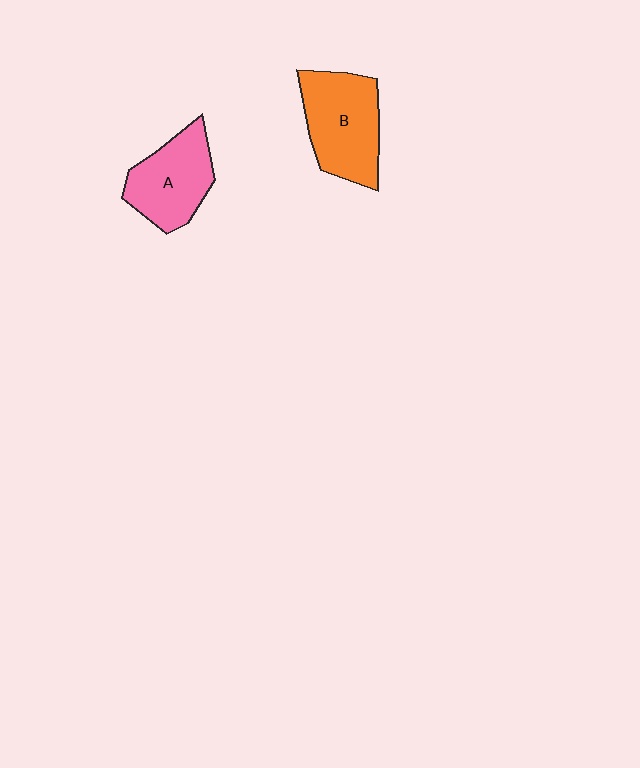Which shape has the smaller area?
Shape A (pink).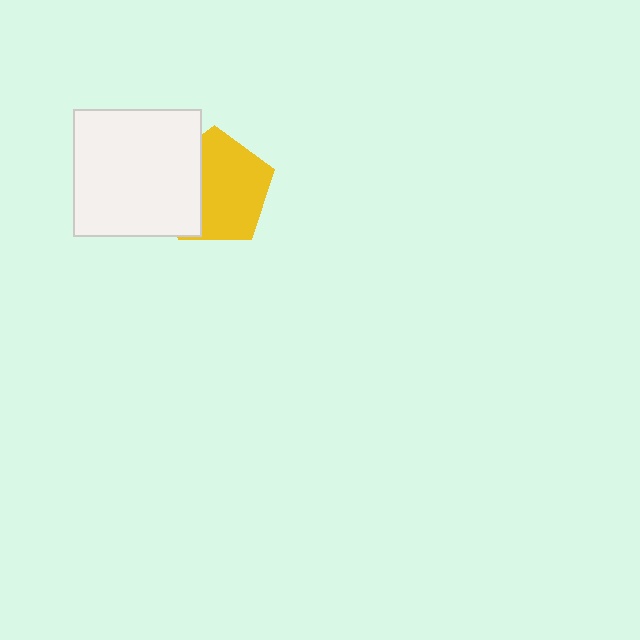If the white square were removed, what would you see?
You would see the complete yellow pentagon.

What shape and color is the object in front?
The object in front is a white square.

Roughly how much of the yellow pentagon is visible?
Most of it is visible (roughly 66%).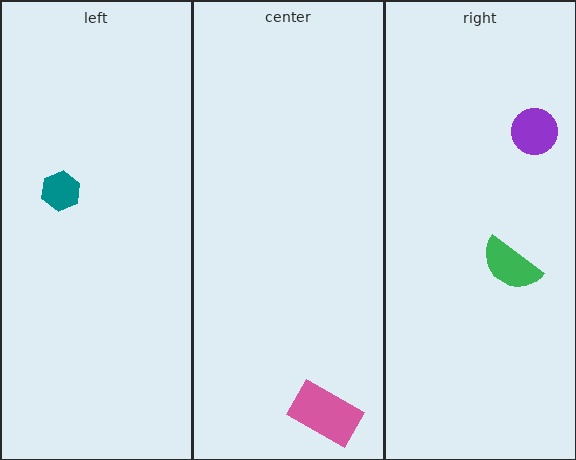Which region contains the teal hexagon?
The left region.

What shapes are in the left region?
The teal hexagon.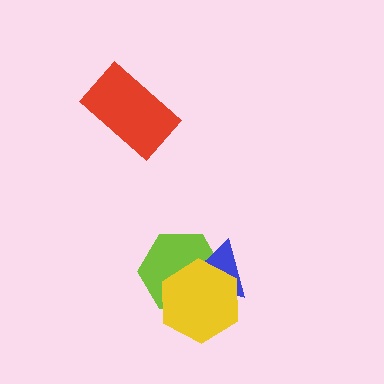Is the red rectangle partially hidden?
No, no other shape covers it.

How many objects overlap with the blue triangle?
2 objects overlap with the blue triangle.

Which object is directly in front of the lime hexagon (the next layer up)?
The blue triangle is directly in front of the lime hexagon.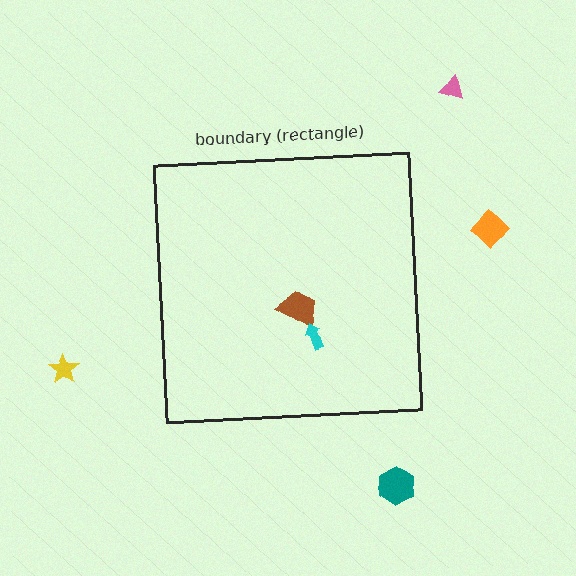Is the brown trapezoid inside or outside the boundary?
Inside.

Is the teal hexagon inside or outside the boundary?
Outside.